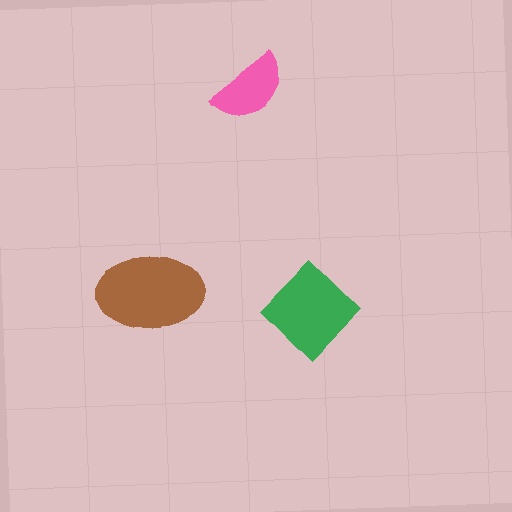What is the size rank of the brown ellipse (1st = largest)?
1st.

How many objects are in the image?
There are 3 objects in the image.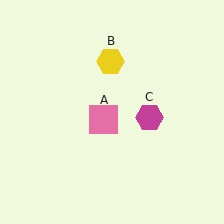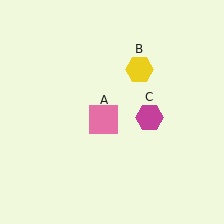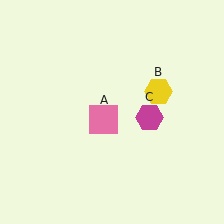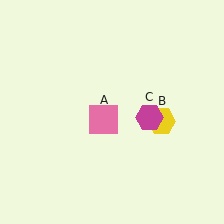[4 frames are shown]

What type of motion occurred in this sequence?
The yellow hexagon (object B) rotated clockwise around the center of the scene.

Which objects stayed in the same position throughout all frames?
Pink square (object A) and magenta hexagon (object C) remained stationary.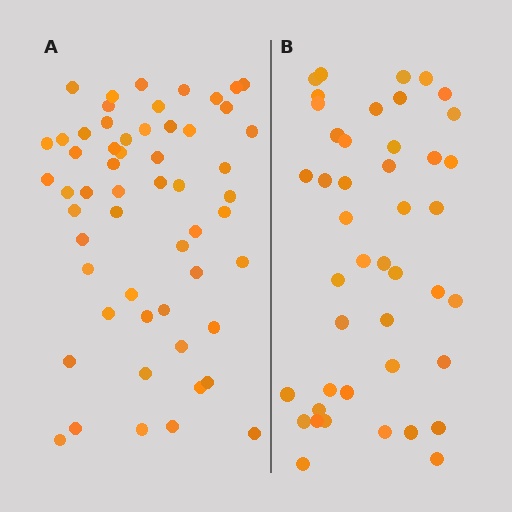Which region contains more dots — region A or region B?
Region A (the left region) has more dots.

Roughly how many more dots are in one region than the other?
Region A has roughly 12 or so more dots than region B.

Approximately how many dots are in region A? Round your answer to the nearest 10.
About 60 dots. (The exact count is 56, which rounds to 60.)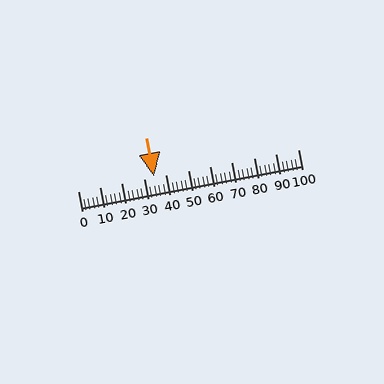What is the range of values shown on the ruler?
The ruler shows values from 0 to 100.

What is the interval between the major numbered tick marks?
The major tick marks are spaced 10 units apart.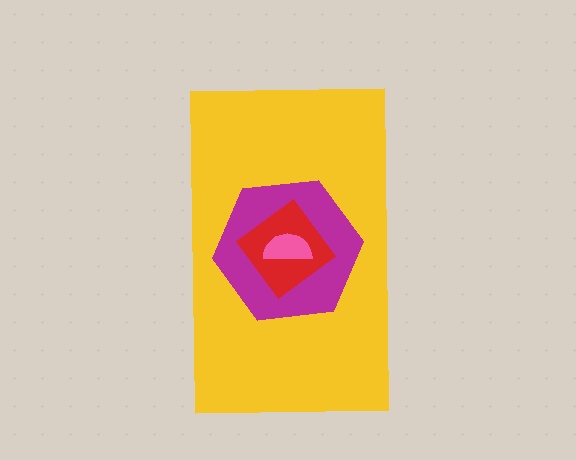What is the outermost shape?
The yellow rectangle.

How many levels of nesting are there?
4.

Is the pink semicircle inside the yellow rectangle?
Yes.